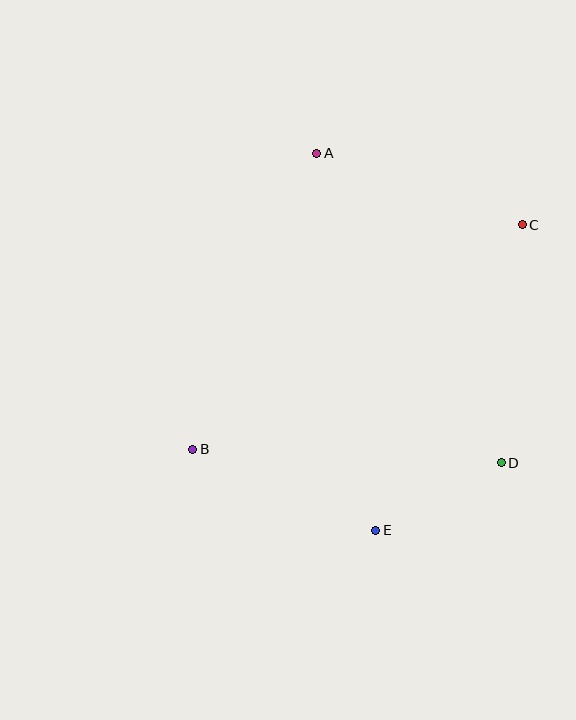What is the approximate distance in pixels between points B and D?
The distance between B and D is approximately 309 pixels.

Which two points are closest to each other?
Points D and E are closest to each other.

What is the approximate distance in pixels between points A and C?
The distance between A and C is approximately 218 pixels.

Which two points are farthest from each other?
Points B and C are farthest from each other.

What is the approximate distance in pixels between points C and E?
The distance between C and E is approximately 339 pixels.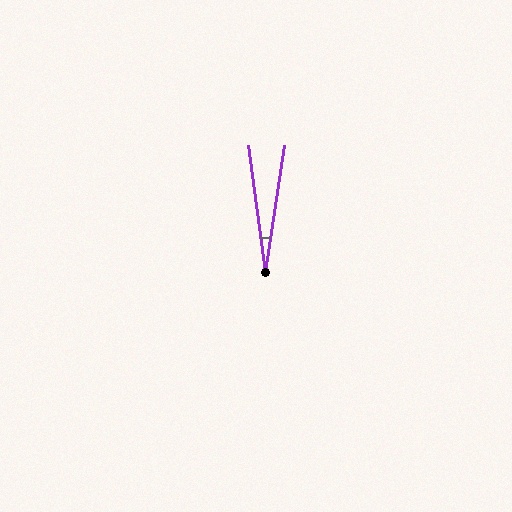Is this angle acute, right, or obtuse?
It is acute.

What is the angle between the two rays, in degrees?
Approximately 16 degrees.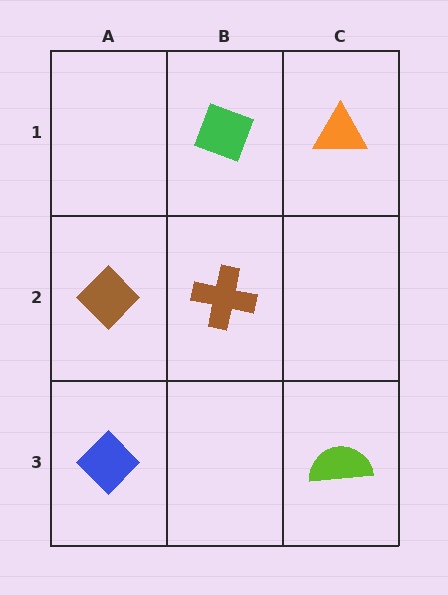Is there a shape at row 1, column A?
No, that cell is empty.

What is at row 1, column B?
A green diamond.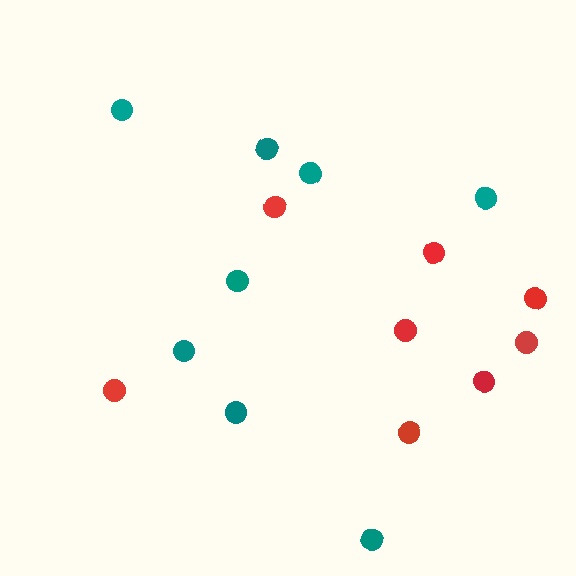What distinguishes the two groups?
There are 2 groups: one group of teal circles (8) and one group of red circles (8).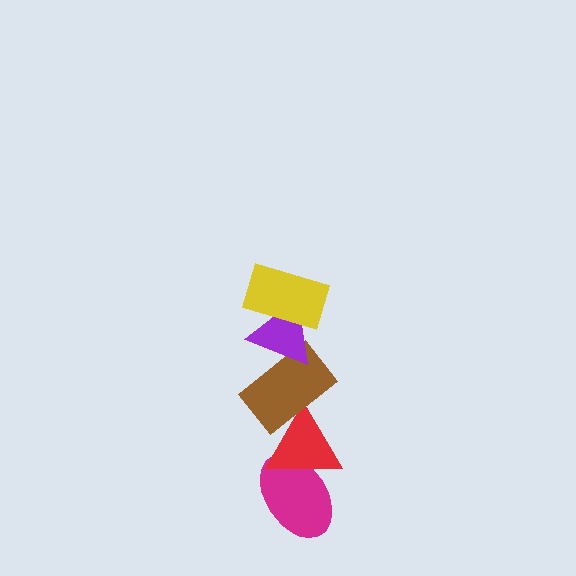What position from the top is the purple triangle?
The purple triangle is 2nd from the top.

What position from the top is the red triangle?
The red triangle is 4th from the top.